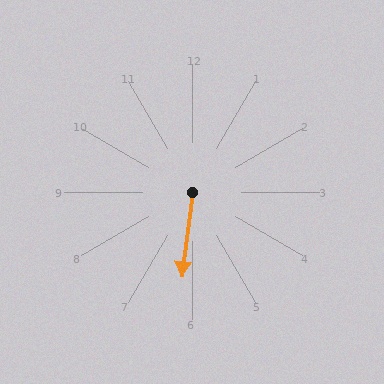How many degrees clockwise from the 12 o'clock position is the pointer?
Approximately 187 degrees.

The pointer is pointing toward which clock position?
Roughly 6 o'clock.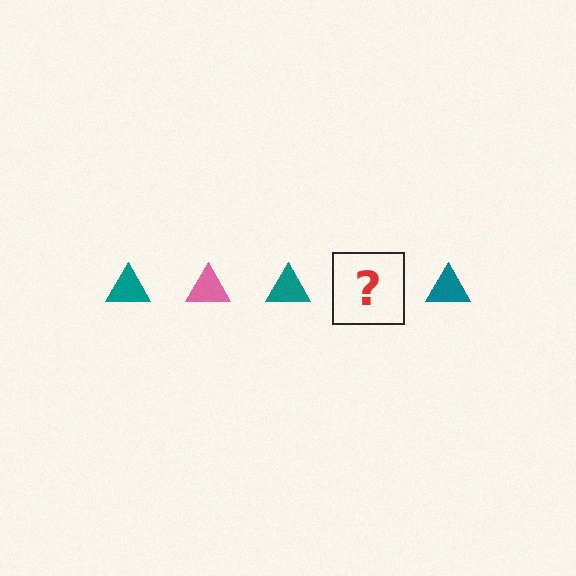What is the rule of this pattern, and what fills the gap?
The rule is that the pattern cycles through teal, pink triangles. The gap should be filled with a pink triangle.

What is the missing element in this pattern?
The missing element is a pink triangle.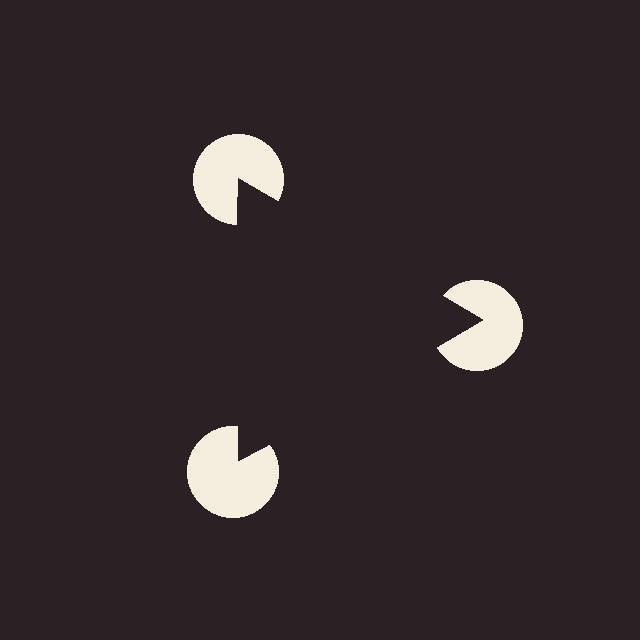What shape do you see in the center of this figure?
An illusory triangle — its edges are inferred from the aligned wedge cuts in the pac-man discs, not physically drawn.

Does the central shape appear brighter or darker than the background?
It typically appears slightly darker than the background, even though no actual brightness change is drawn.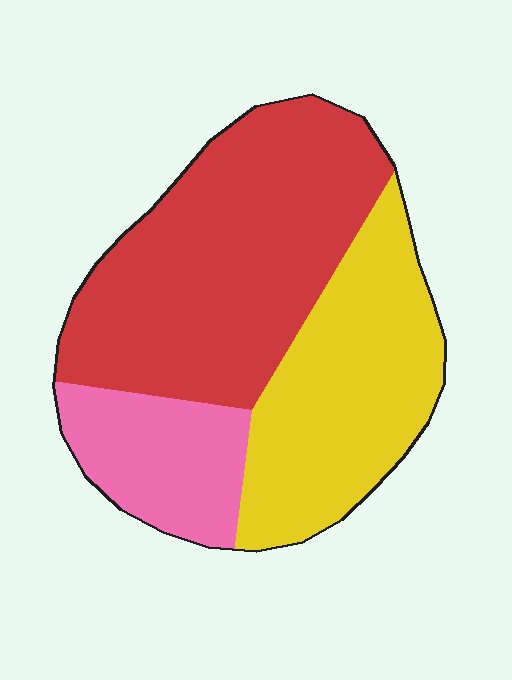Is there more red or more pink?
Red.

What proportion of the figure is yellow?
Yellow takes up about one third (1/3) of the figure.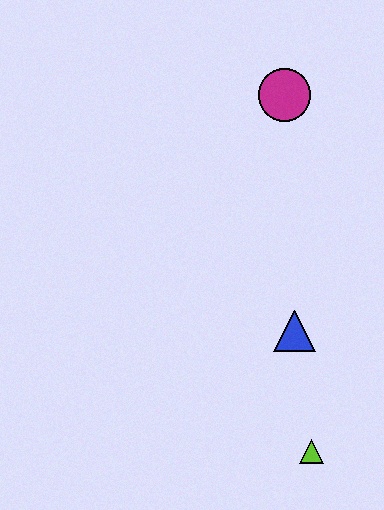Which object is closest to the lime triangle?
The blue triangle is closest to the lime triangle.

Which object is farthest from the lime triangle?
The magenta circle is farthest from the lime triangle.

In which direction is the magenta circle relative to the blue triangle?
The magenta circle is above the blue triangle.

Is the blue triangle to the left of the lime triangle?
Yes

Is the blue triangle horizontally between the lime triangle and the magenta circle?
Yes